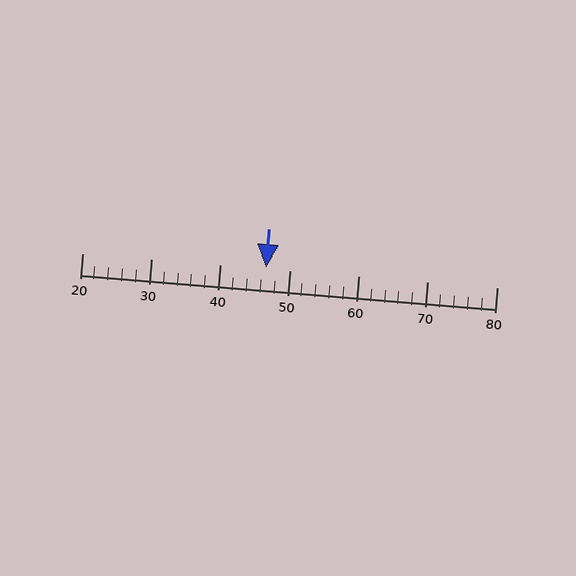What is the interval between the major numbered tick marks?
The major tick marks are spaced 10 units apart.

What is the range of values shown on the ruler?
The ruler shows values from 20 to 80.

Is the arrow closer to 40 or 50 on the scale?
The arrow is closer to 50.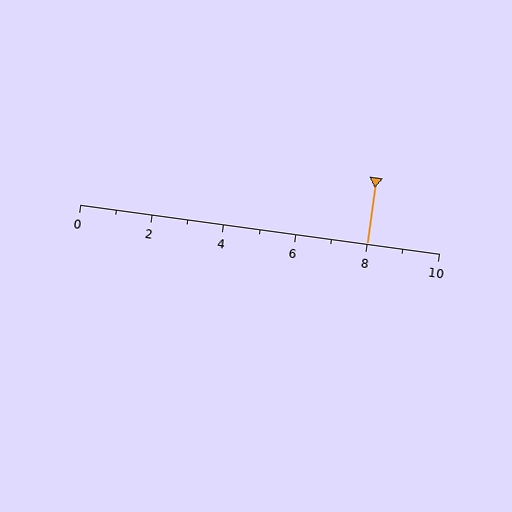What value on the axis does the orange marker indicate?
The marker indicates approximately 8.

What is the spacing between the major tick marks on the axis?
The major ticks are spaced 2 apart.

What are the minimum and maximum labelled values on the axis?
The axis runs from 0 to 10.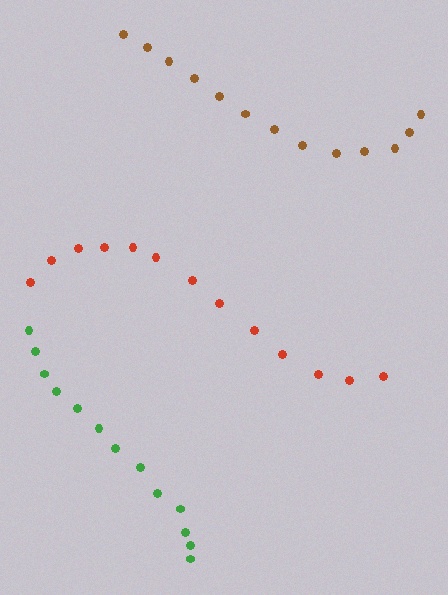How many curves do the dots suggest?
There are 3 distinct paths.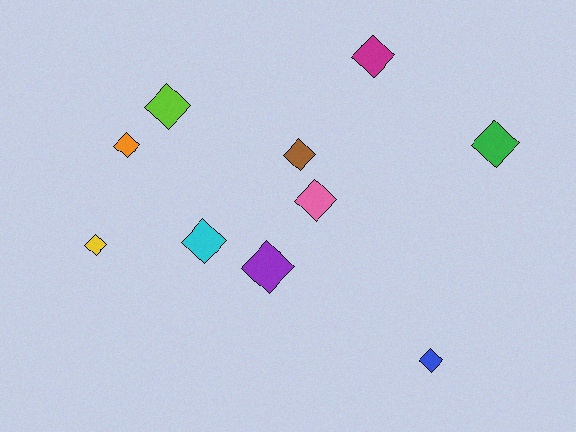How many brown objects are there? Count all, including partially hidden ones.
There is 1 brown object.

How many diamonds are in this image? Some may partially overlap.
There are 10 diamonds.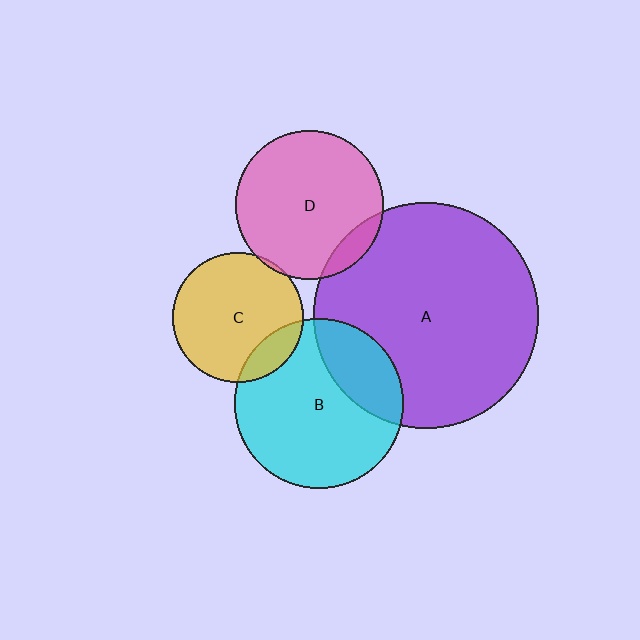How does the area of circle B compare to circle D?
Approximately 1.3 times.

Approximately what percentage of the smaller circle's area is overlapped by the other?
Approximately 5%.